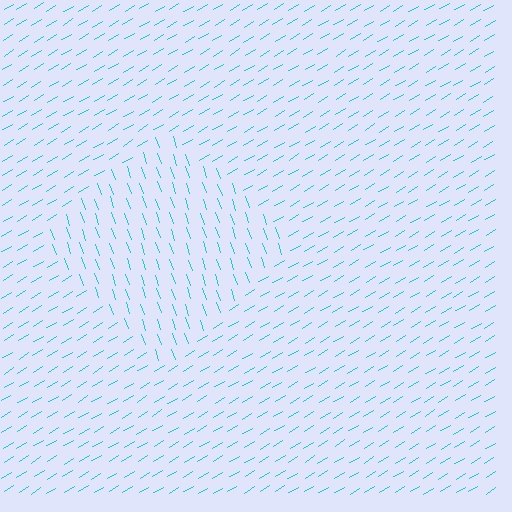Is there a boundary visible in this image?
Yes, there is a texture boundary formed by a change in line orientation.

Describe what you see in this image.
The image is filled with small cyan line segments. A diamond region in the image has lines oriented differently from the surrounding lines, creating a visible texture boundary.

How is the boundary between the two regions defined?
The boundary is defined purely by a change in line orientation (approximately 78 degrees difference). All lines are the same color and thickness.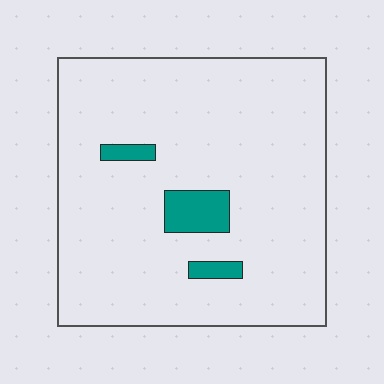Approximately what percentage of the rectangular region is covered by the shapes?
Approximately 5%.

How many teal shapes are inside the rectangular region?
3.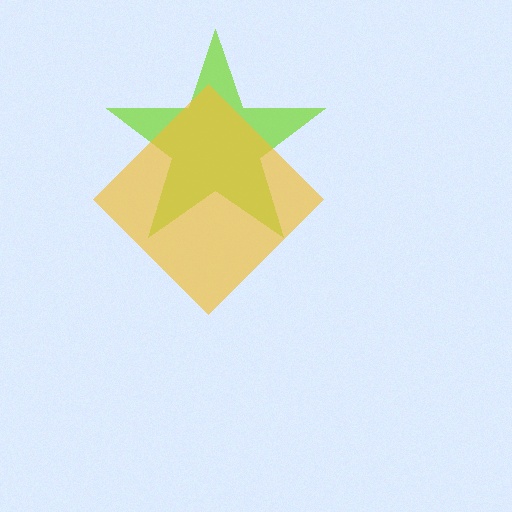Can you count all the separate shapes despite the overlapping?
Yes, there are 2 separate shapes.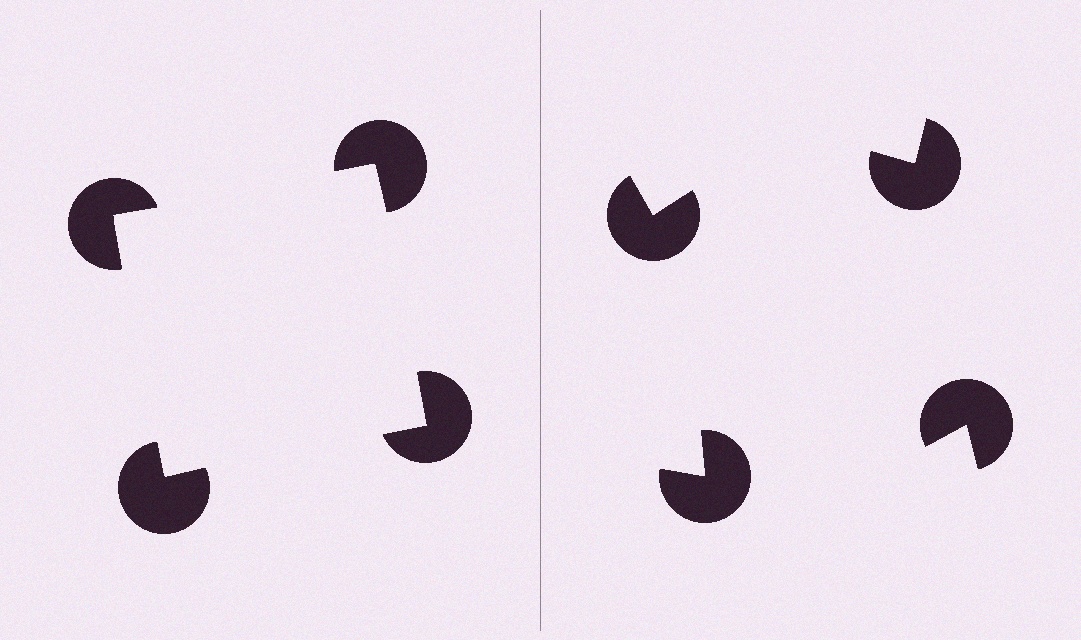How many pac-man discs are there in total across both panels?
8 — 4 on each side.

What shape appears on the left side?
An illusory square.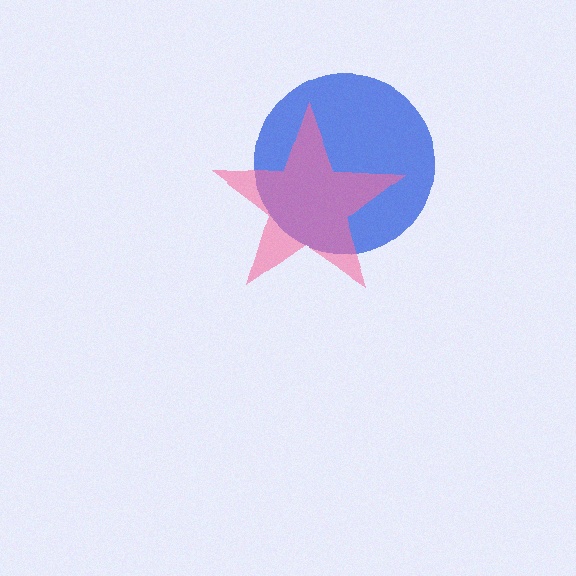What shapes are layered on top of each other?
The layered shapes are: a blue circle, a pink star.